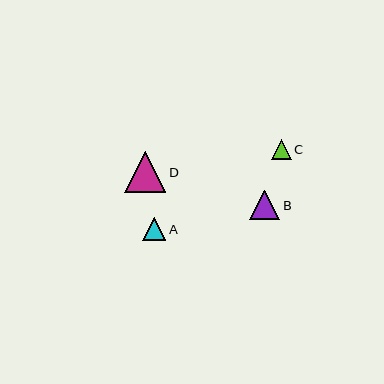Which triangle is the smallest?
Triangle C is the smallest with a size of approximately 20 pixels.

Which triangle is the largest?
Triangle D is the largest with a size of approximately 42 pixels.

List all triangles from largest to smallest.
From largest to smallest: D, B, A, C.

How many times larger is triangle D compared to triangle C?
Triangle D is approximately 2.1 times the size of triangle C.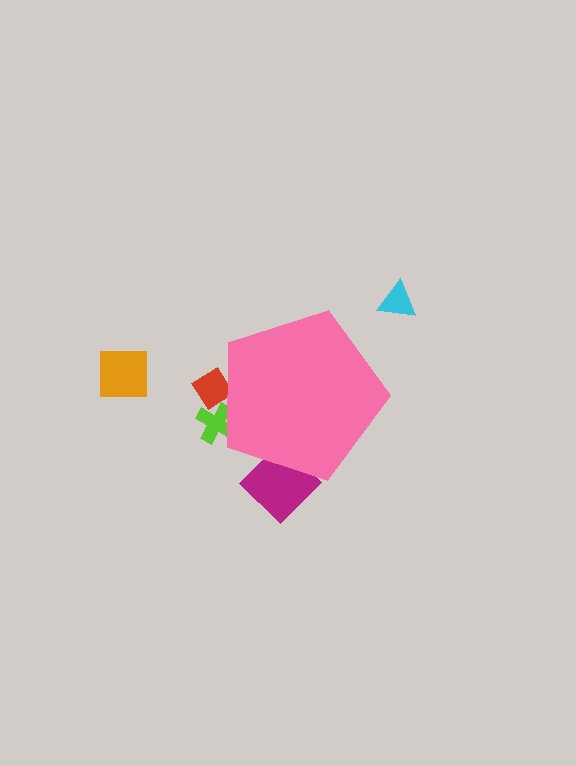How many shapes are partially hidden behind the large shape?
3 shapes are partially hidden.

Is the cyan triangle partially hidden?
No, the cyan triangle is fully visible.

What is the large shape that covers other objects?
A pink pentagon.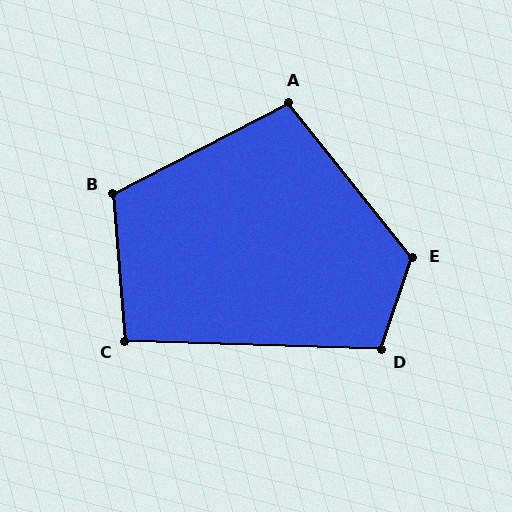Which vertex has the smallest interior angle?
C, at approximately 97 degrees.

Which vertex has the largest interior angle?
E, at approximately 123 degrees.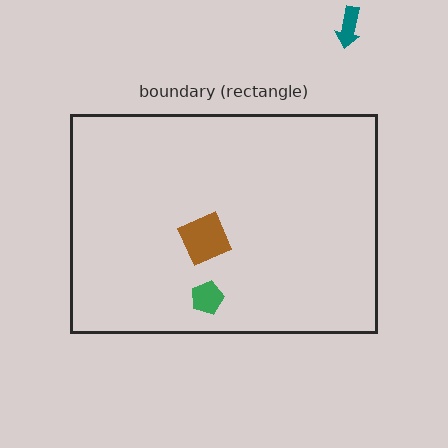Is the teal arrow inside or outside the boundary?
Outside.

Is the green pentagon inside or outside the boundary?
Inside.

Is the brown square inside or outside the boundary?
Inside.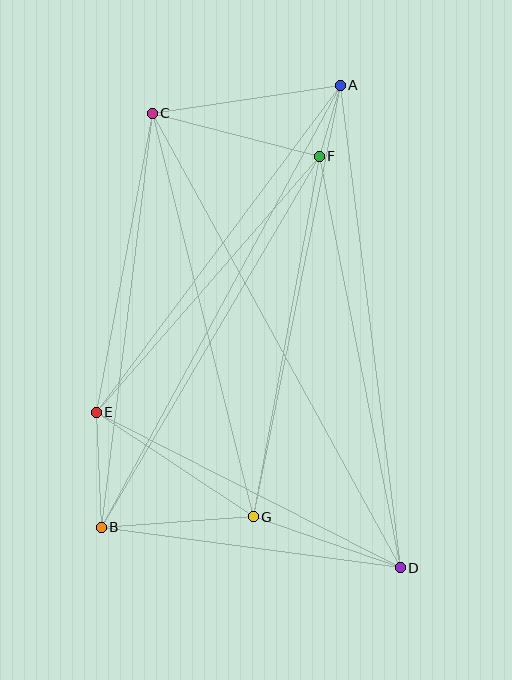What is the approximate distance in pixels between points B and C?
The distance between B and C is approximately 417 pixels.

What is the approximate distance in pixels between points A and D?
The distance between A and D is approximately 486 pixels.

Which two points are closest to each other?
Points A and F are closest to each other.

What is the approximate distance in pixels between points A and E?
The distance between A and E is approximately 408 pixels.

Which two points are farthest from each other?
Points C and D are farthest from each other.